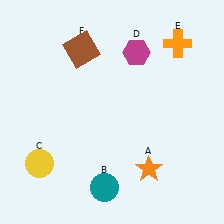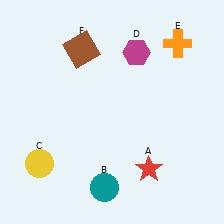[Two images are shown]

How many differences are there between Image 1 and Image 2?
There is 1 difference between the two images.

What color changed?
The star (A) changed from orange in Image 1 to red in Image 2.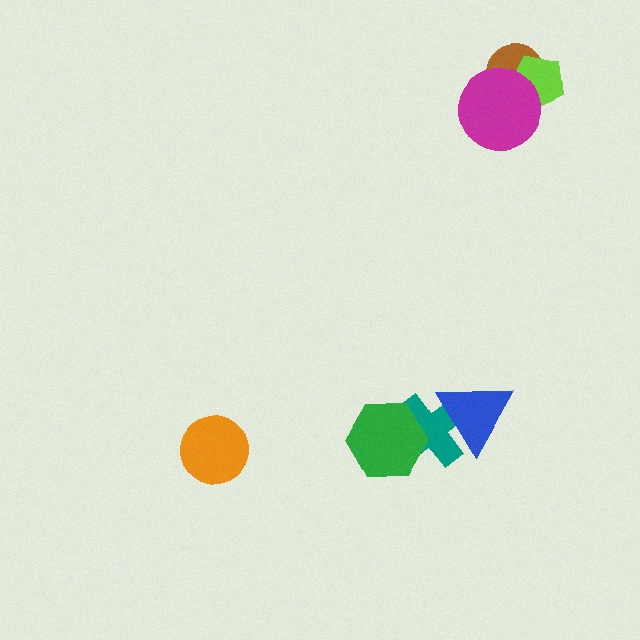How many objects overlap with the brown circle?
2 objects overlap with the brown circle.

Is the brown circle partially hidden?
Yes, it is partially covered by another shape.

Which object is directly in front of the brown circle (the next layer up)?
The lime pentagon is directly in front of the brown circle.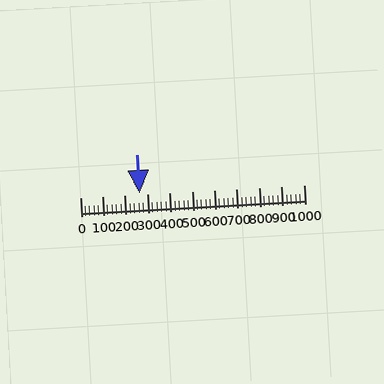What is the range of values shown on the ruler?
The ruler shows values from 0 to 1000.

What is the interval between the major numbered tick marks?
The major tick marks are spaced 100 units apart.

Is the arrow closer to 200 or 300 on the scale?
The arrow is closer to 300.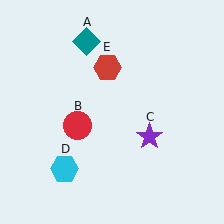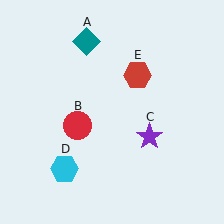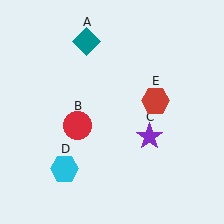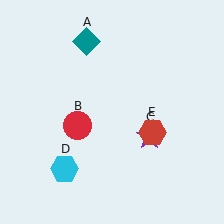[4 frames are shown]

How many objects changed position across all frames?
1 object changed position: red hexagon (object E).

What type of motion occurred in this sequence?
The red hexagon (object E) rotated clockwise around the center of the scene.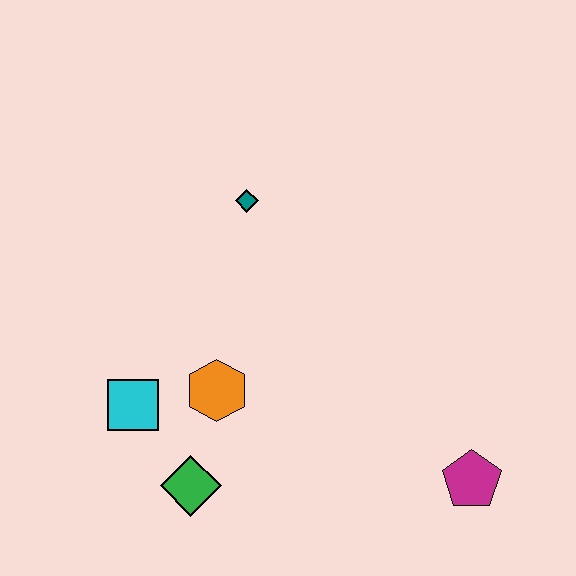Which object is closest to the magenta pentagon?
The orange hexagon is closest to the magenta pentagon.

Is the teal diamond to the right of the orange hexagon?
Yes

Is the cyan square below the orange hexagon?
Yes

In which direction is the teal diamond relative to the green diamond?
The teal diamond is above the green diamond.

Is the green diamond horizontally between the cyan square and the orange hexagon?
Yes